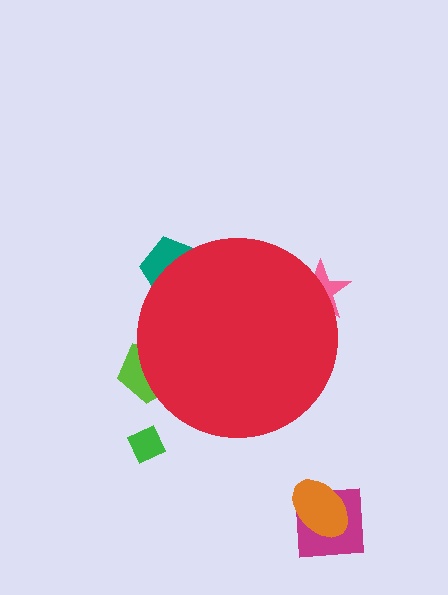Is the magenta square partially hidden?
No, the magenta square is fully visible.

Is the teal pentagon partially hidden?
Yes, the teal pentagon is partially hidden behind the red circle.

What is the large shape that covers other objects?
A red circle.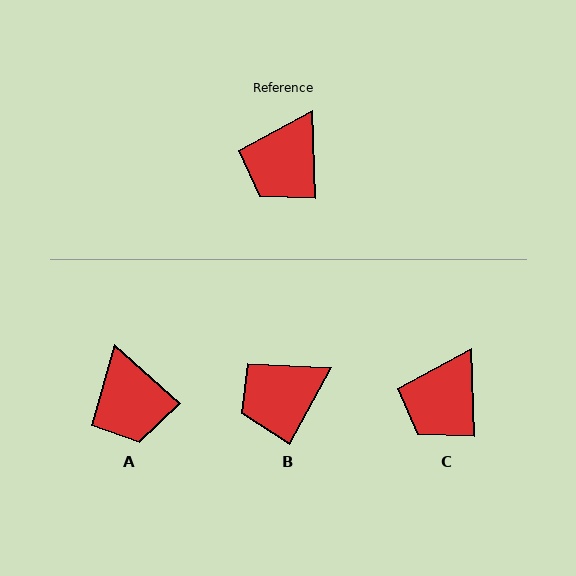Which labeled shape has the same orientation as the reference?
C.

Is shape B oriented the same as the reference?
No, it is off by about 31 degrees.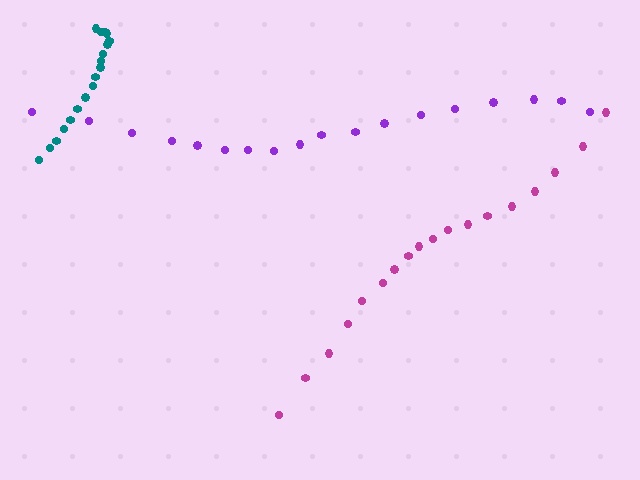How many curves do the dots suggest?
There are 3 distinct paths.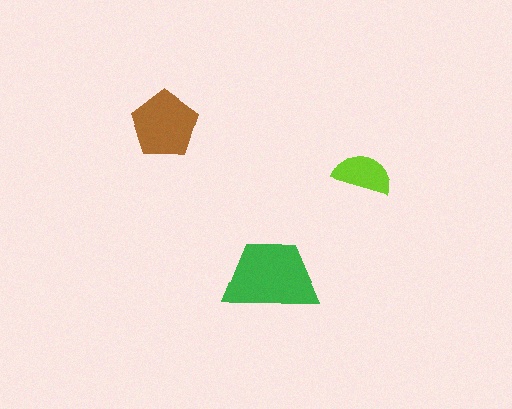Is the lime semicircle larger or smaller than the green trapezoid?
Smaller.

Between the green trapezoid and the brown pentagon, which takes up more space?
The green trapezoid.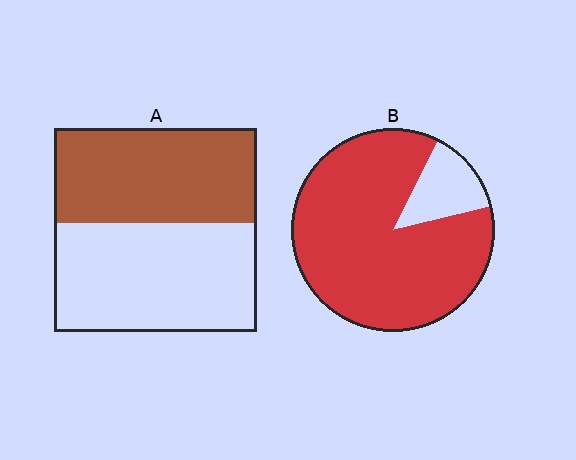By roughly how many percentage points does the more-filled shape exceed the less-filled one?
By roughly 40 percentage points (B over A).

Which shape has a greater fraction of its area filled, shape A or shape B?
Shape B.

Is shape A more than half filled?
Roughly half.